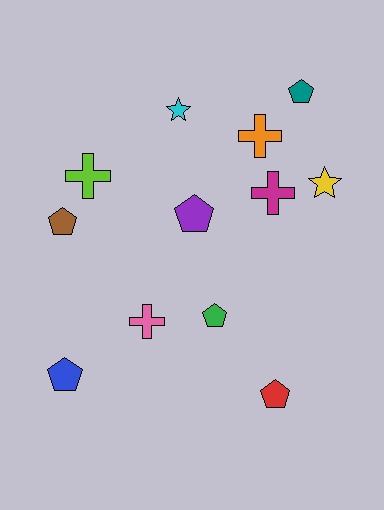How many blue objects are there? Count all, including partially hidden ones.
There is 1 blue object.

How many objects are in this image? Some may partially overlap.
There are 12 objects.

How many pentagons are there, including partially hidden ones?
There are 6 pentagons.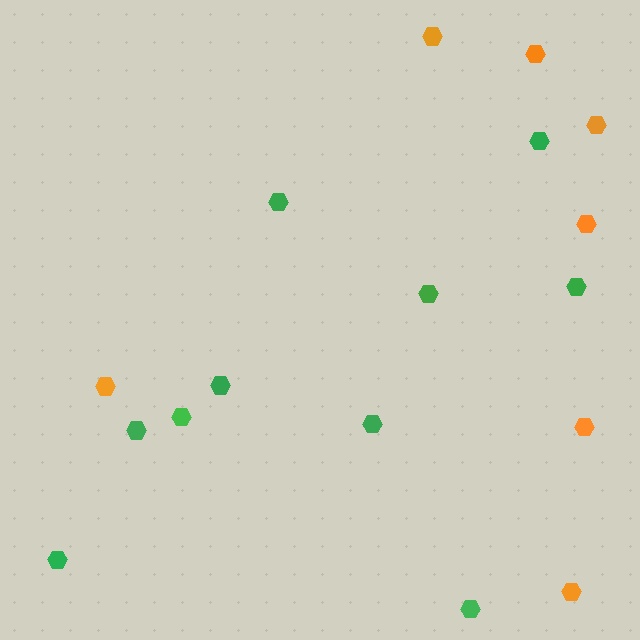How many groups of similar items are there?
There are 2 groups: one group of green hexagons (10) and one group of orange hexagons (7).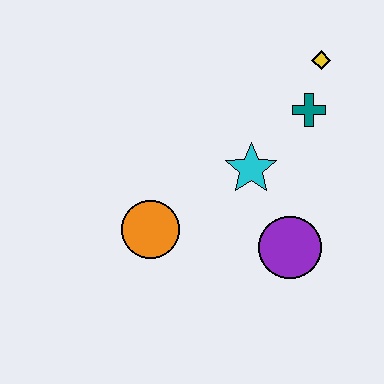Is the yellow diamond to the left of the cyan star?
No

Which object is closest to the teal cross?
The yellow diamond is closest to the teal cross.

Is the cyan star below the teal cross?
Yes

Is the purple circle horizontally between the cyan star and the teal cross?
Yes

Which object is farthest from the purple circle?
The yellow diamond is farthest from the purple circle.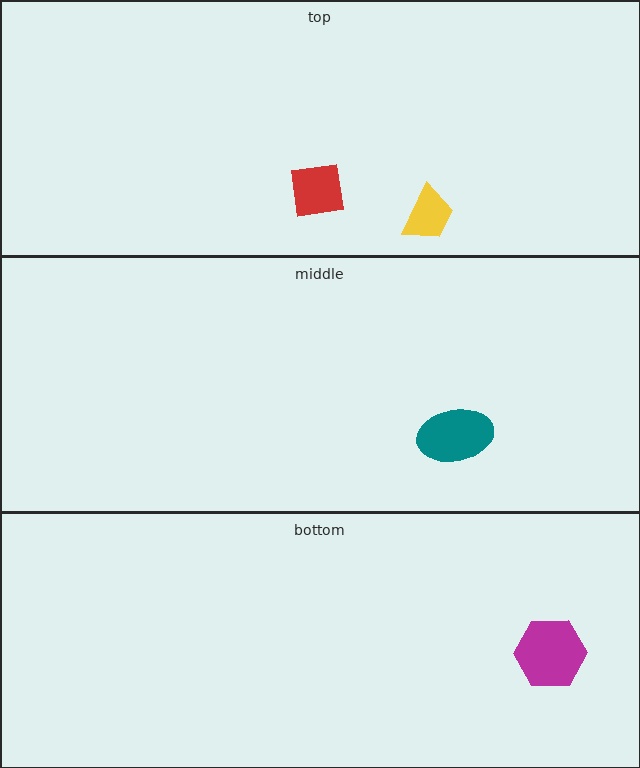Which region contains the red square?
The top region.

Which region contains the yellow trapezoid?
The top region.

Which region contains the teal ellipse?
The middle region.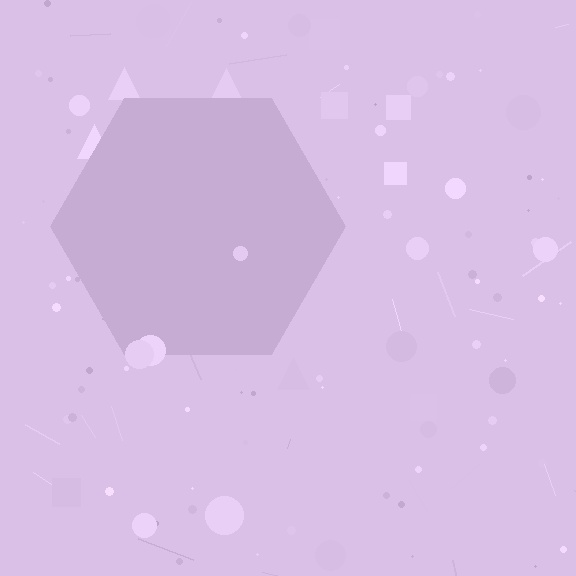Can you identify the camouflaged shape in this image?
The camouflaged shape is a hexagon.